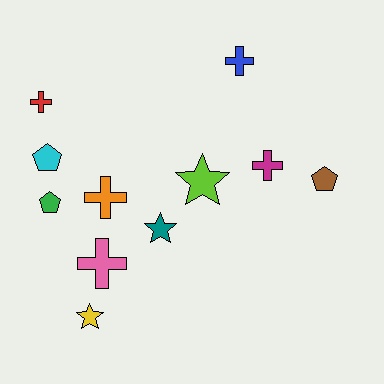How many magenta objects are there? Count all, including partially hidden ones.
There is 1 magenta object.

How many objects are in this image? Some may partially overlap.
There are 11 objects.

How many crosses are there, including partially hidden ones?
There are 5 crosses.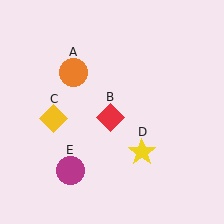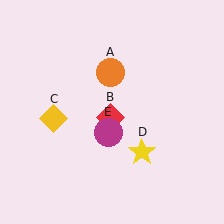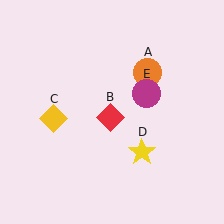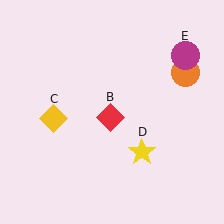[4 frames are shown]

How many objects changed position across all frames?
2 objects changed position: orange circle (object A), magenta circle (object E).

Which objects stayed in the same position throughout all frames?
Red diamond (object B) and yellow diamond (object C) and yellow star (object D) remained stationary.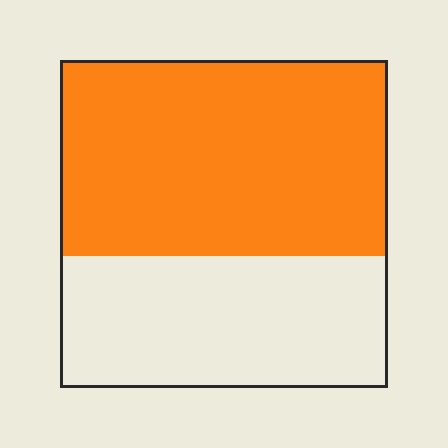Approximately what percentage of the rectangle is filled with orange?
Approximately 60%.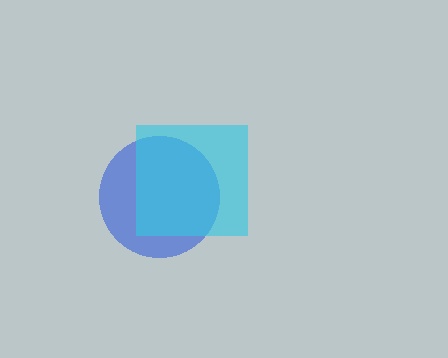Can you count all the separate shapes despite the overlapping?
Yes, there are 2 separate shapes.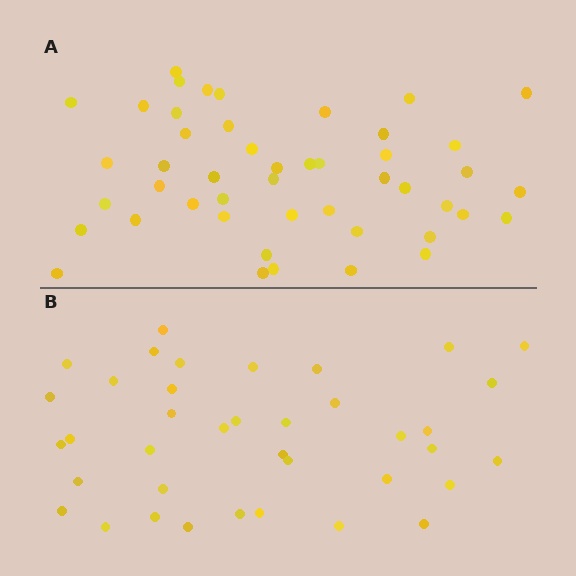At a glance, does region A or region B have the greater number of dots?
Region A (the top region) has more dots.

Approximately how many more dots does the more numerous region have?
Region A has roughly 8 or so more dots than region B.